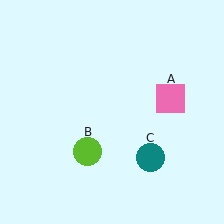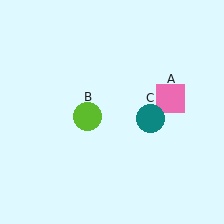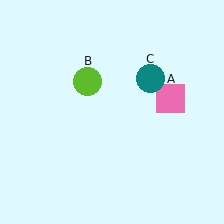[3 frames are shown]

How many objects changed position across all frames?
2 objects changed position: lime circle (object B), teal circle (object C).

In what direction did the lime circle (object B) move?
The lime circle (object B) moved up.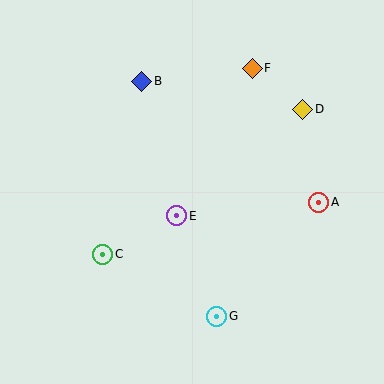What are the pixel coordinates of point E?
Point E is at (177, 216).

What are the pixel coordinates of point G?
Point G is at (217, 316).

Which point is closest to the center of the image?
Point E at (177, 216) is closest to the center.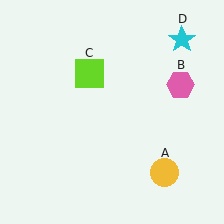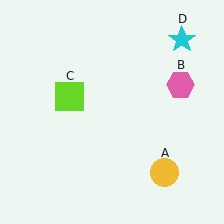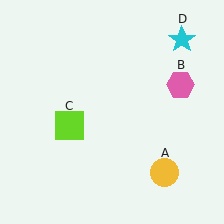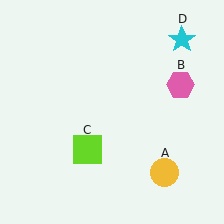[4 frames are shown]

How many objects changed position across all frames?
1 object changed position: lime square (object C).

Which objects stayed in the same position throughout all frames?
Yellow circle (object A) and pink hexagon (object B) and cyan star (object D) remained stationary.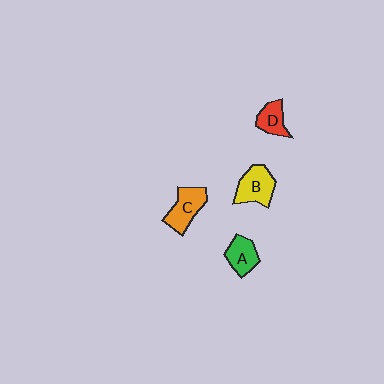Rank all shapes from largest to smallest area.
From largest to smallest: C (orange), B (yellow), A (green), D (red).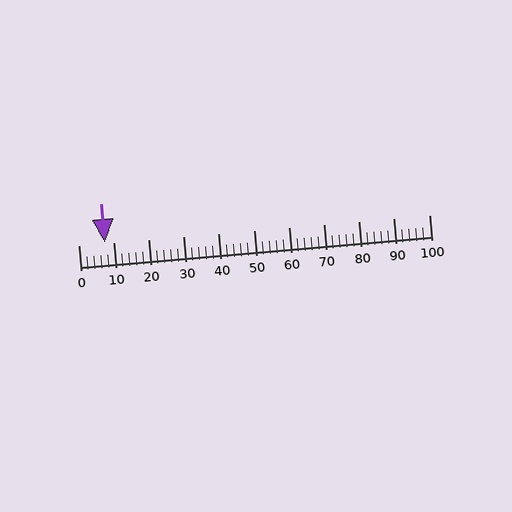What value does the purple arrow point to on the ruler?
The purple arrow points to approximately 7.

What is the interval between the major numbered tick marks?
The major tick marks are spaced 10 units apart.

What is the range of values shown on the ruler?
The ruler shows values from 0 to 100.